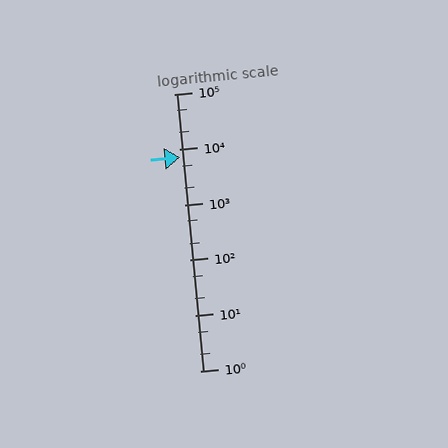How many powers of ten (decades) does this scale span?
The scale spans 5 decades, from 1 to 100000.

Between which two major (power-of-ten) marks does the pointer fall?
The pointer is between 1000 and 10000.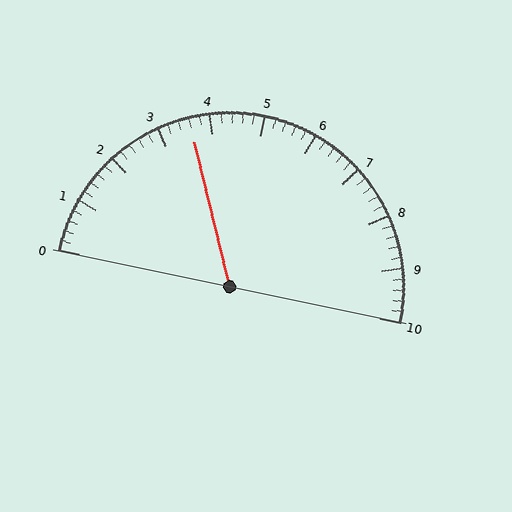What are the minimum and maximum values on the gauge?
The gauge ranges from 0 to 10.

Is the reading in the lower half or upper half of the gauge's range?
The reading is in the lower half of the range (0 to 10).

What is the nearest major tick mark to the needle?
The nearest major tick mark is 4.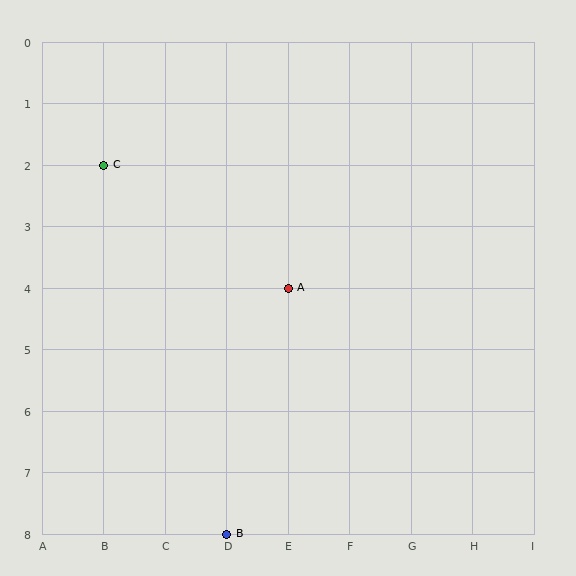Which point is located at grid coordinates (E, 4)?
Point A is at (E, 4).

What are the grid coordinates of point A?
Point A is at grid coordinates (E, 4).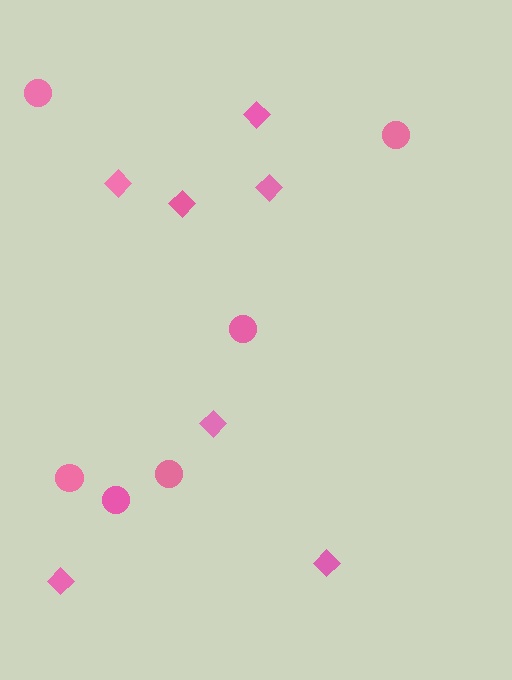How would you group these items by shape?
There are 2 groups: one group of diamonds (7) and one group of circles (6).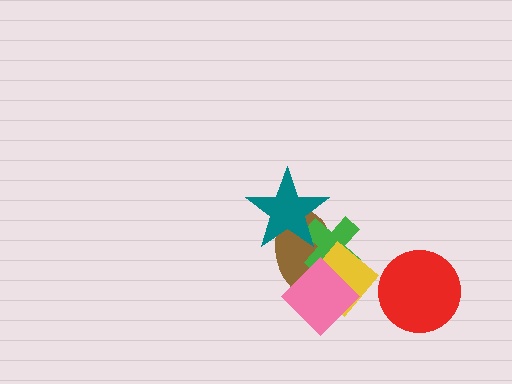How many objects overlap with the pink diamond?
3 objects overlap with the pink diamond.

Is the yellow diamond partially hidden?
Yes, it is partially covered by another shape.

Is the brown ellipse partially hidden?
Yes, it is partially covered by another shape.